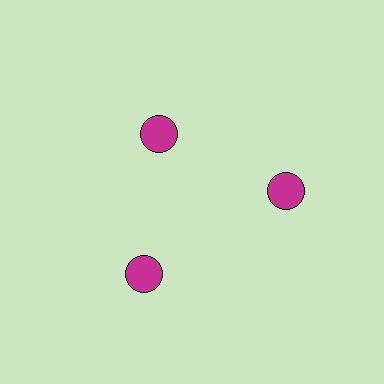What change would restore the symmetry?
The symmetry would be restored by moving it outward, back onto the ring so that all 3 circles sit at equal angles and equal distance from the center.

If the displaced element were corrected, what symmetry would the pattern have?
It would have 3-fold rotational symmetry — the pattern would map onto itself every 120 degrees.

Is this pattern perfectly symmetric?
No. The 3 magenta circles are arranged in a ring, but one element near the 11 o'clock position is pulled inward toward the center, breaking the 3-fold rotational symmetry.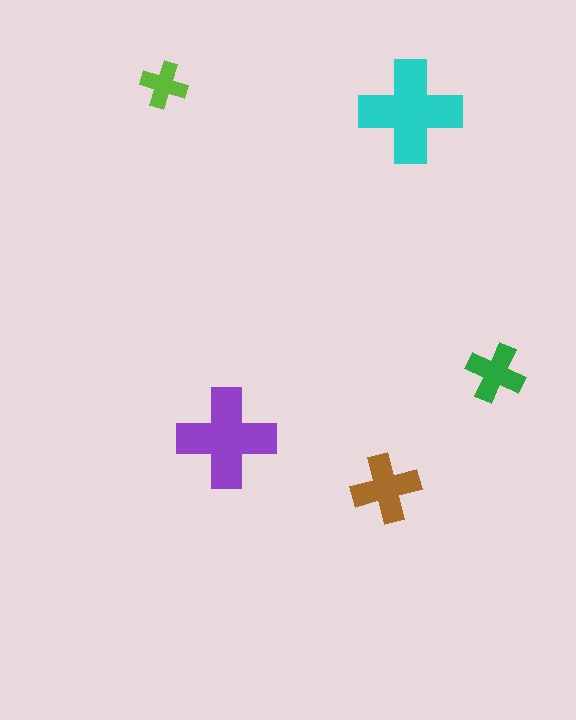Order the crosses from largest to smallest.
the cyan one, the purple one, the brown one, the green one, the lime one.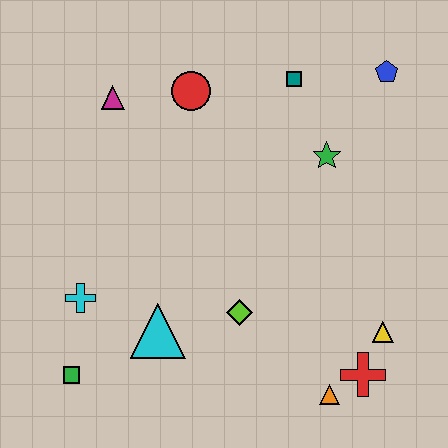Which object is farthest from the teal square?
The green square is farthest from the teal square.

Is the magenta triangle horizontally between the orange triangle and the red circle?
No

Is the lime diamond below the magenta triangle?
Yes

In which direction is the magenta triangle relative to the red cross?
The magenta triangle is above the red cross.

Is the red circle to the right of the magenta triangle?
Yes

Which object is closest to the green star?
The teal square is closest to the green star.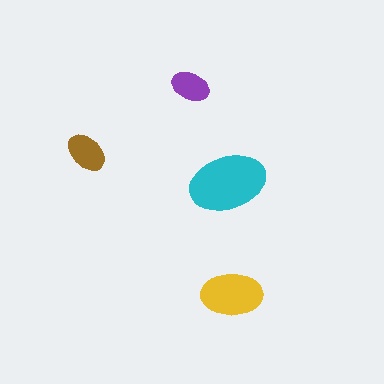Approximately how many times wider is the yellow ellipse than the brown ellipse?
About 1.5 times wider.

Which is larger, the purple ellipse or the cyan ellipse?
The cyan one.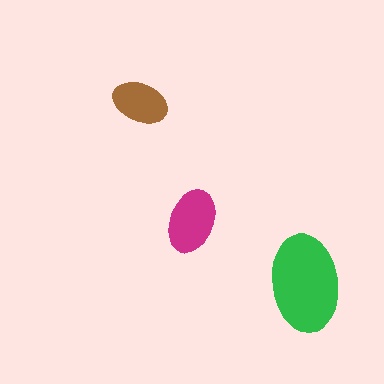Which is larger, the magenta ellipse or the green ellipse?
The green one.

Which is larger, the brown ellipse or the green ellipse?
The green one.